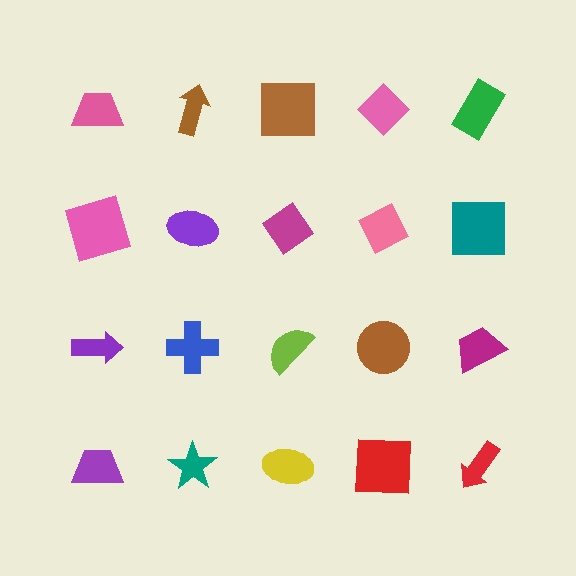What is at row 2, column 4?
A pink diamond.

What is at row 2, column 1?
A pink square.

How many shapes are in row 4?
5 shapes.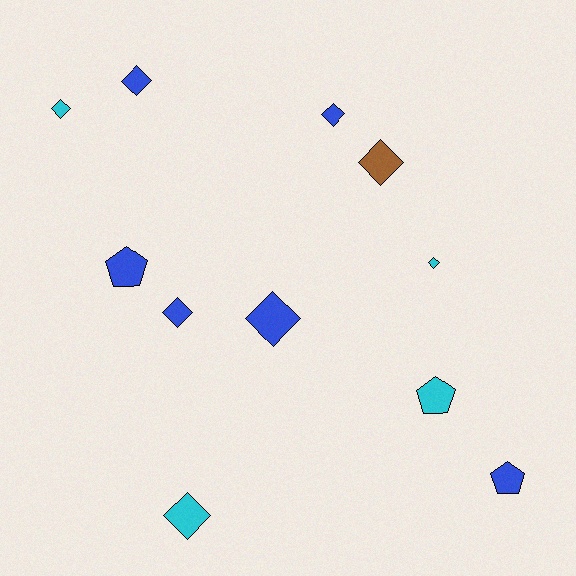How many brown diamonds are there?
There is 1 brown diamond.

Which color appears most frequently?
Blue, with 6 objects.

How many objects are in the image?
There are 11 objects.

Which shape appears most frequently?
Diamond, with 8 objects.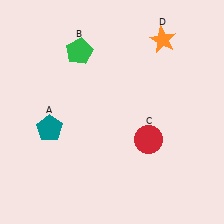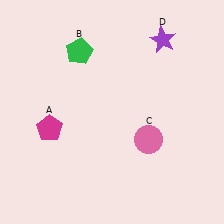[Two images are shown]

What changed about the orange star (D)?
In Image 1, D is orange. In Image 2, it changed to purple.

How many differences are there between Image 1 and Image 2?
There are 3 differences between the two images.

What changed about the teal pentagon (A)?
In Image 1, A is teal. In Image 2, it changed to magenta.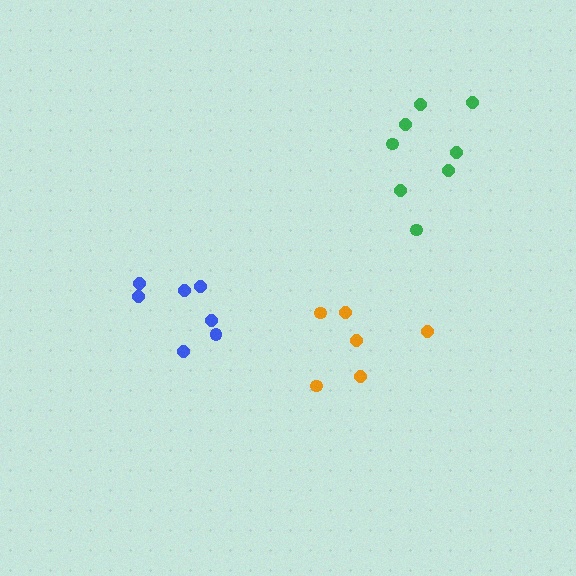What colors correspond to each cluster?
The clusters are colored: blue, green, orange.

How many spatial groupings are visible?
There are 3 spatial groupings.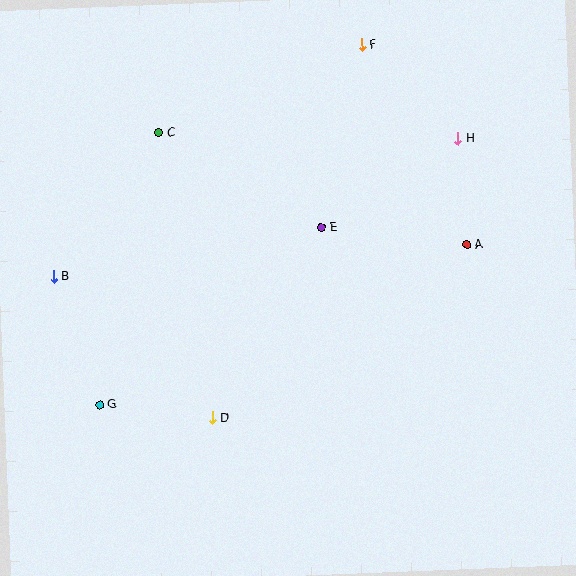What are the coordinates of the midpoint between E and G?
The midpoint between E and G is at (211, 316).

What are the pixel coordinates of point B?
Point B is at (53, 277).